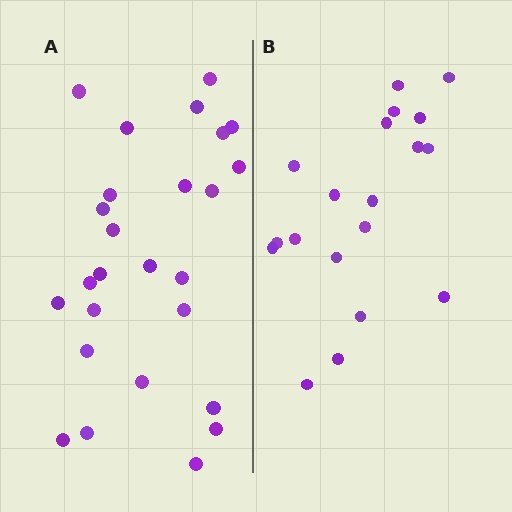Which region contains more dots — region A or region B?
Region A (the left region) has more dots.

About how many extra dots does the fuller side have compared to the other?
Region A has roughly 8 or so more dots than region B.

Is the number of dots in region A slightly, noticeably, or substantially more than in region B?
Region A has noticeably more, but not dramatically so. The ratio is roughly 1.4 to 1.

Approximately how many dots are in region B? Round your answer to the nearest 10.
About 20 dots. (The exact count is 19, which rounds to 20.)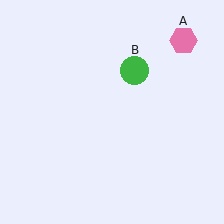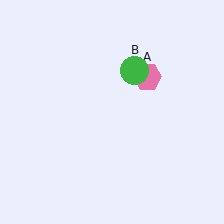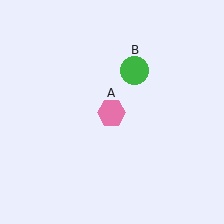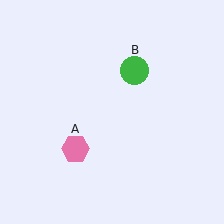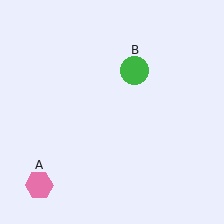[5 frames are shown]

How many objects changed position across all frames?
1 object changed position: pink hexagon (object A).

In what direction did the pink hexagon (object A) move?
The pink hexagon (object A) moved down and to the left.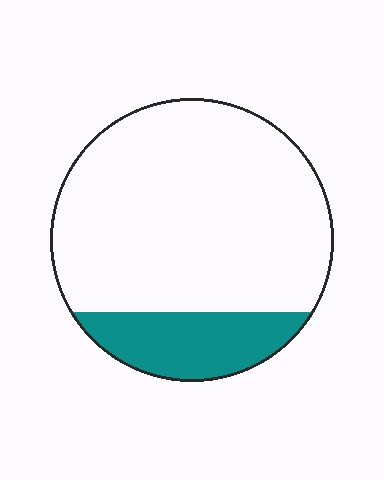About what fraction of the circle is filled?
About one fifth (1/5).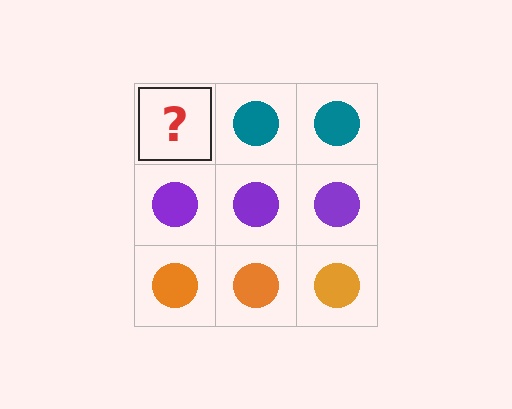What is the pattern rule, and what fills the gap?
The rule is that each row has a consistent color. The gap should be filled with a teal circle.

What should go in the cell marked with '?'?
The missing cell should contain a teal circle.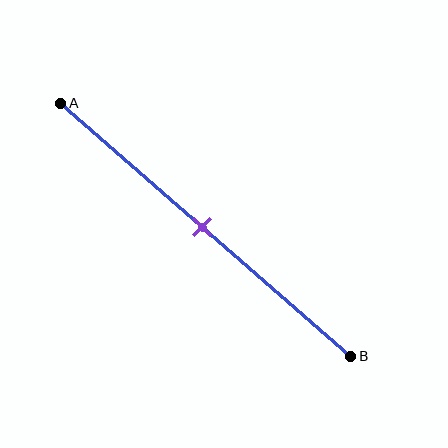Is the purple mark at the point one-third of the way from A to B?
No, the mark is at about 50% from A, not at the 33% one-third point.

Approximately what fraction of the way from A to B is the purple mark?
The purple mark is approximately 50% of the way from A to B.